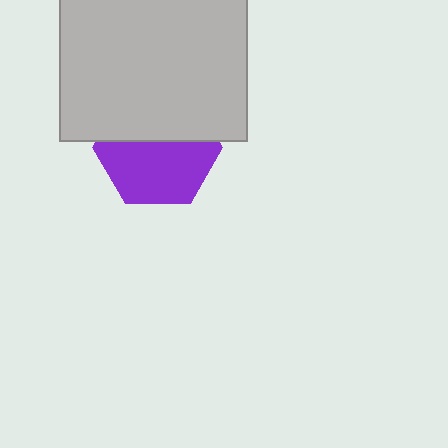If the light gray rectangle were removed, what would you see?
You would see the complete purple hexagon.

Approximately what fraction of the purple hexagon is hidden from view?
Roughly 43% of the purple hexagon is hidden behind the light gray rectangle.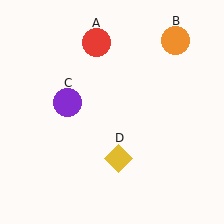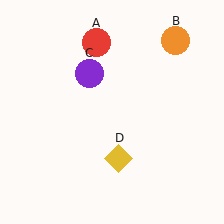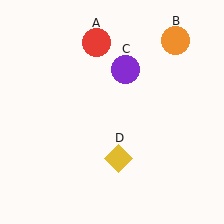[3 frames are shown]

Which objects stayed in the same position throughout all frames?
Red circle (object A) and orange circle (object B) and yellow diamond (object D) remained stationary.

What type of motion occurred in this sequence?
The purple circle (object C) rotated clockwise around the center of the scene.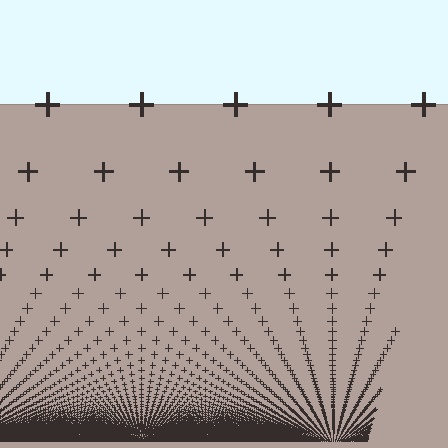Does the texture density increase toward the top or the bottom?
Density increases toward the bottom.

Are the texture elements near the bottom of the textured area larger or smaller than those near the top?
Smaller. The gradient is inverted — elements near the bottom are smaller and denser.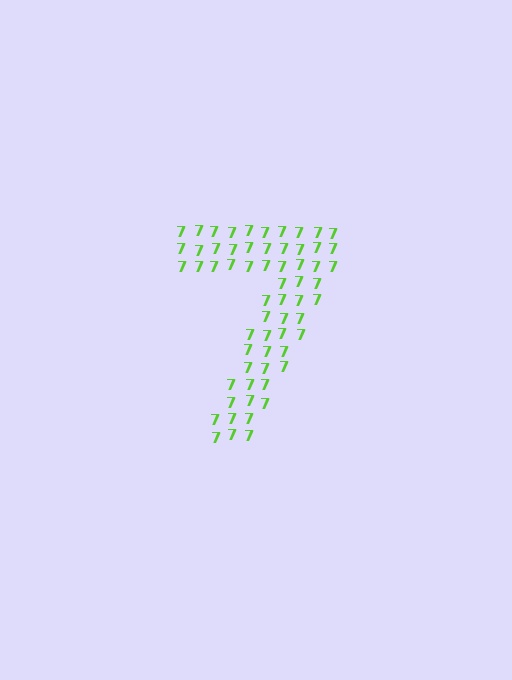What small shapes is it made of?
It is made of small digit 7's.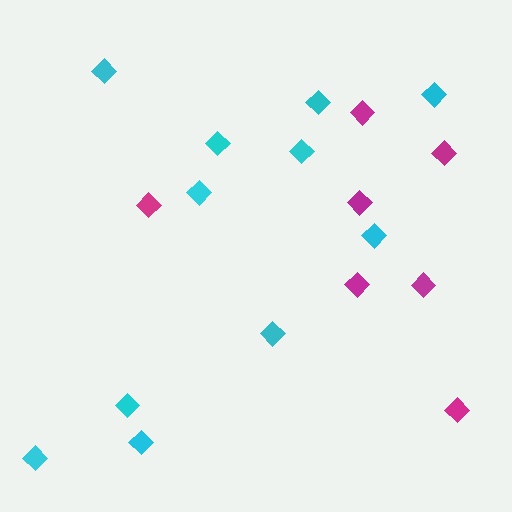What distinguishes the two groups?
There are 2 groups: one group of magenta diamonds (7) and one group of cyan diamonds (11).